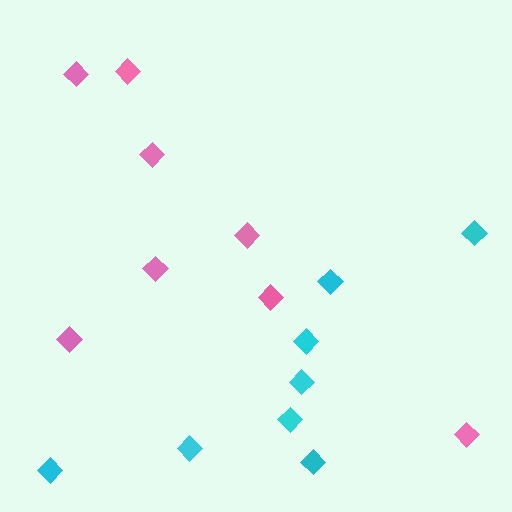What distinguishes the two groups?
There are 2 groups: one group of cyan diamonds (8) and one group of pink diamonds (8).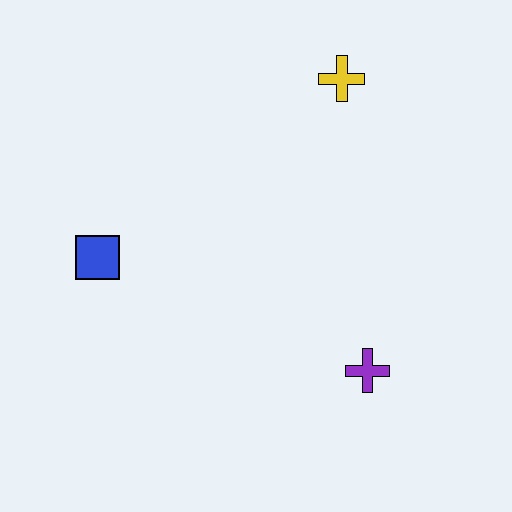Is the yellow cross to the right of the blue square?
Yes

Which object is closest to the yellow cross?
The purple cross is closest to the yellow cross.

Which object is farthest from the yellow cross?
The blue square is farthest from the yellow cross.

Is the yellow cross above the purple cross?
Yes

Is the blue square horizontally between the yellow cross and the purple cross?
No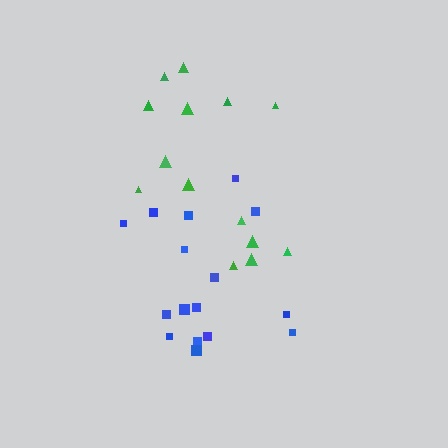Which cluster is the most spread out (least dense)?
Green.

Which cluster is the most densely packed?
Blue.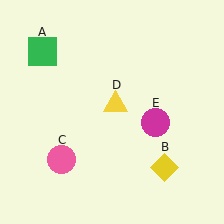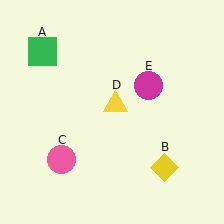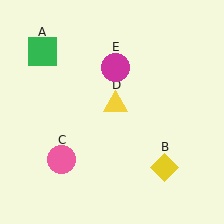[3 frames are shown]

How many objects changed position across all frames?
1 object changed position: magenta circle (object E).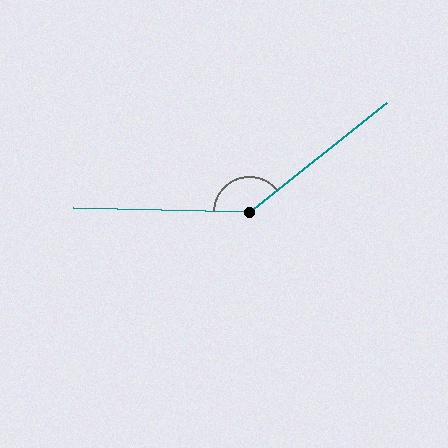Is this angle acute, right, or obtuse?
It is obtuse.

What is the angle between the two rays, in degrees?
Approximately 140 degrees.